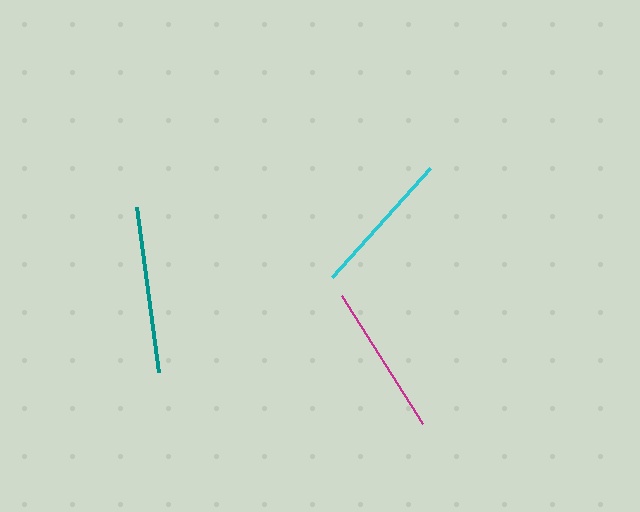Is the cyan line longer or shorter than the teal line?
The teal line is longer than the cyan line.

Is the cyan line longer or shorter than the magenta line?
The magenta line is longer than the cyan line.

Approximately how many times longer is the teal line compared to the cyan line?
The teal line is approximately 1.1 times the length of the cyan line.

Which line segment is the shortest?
The cyan line is the shortest at approximately 147 pixels.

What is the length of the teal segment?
The teal segment is approximately 167 pixels long.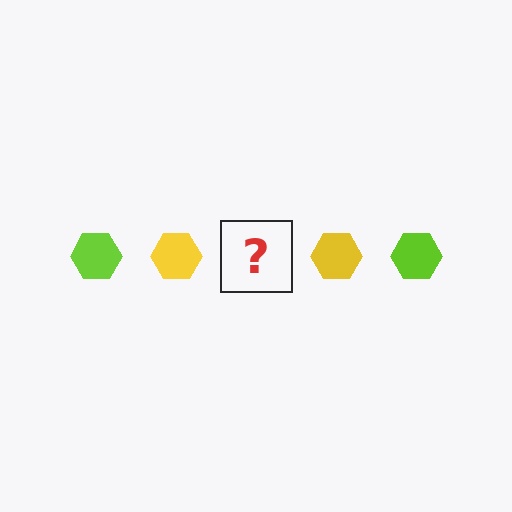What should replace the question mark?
The question mark should be replaced with a lime hexagon.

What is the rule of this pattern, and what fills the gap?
The rule is that the pattern cycles through lime, yellow hexagons. The gap should be filled with a lime hexagon.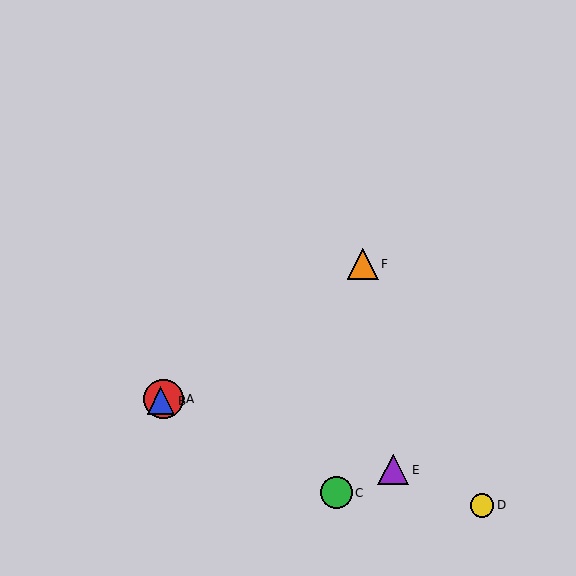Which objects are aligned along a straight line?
Objects A, B, F are aligned along a straight line.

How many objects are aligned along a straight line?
3 objects (A, B, F) are aligned along a straight line.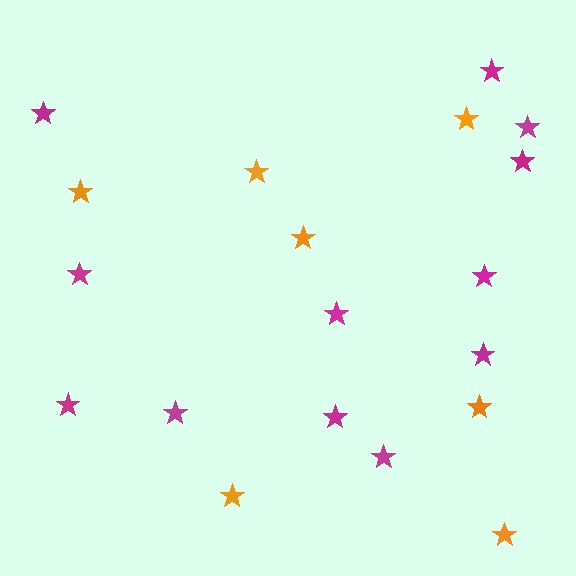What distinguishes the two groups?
There are 2 groups: one group of orange stars (7) and one group of magenta stars (12).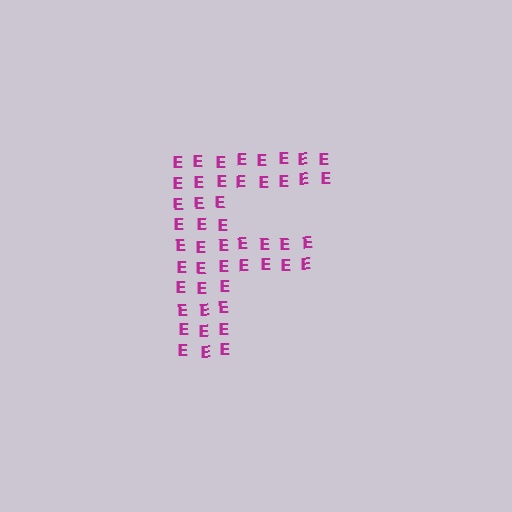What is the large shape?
The large shape is the letter F.